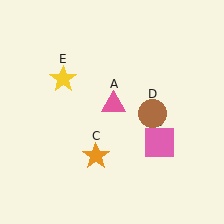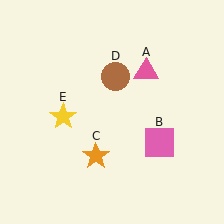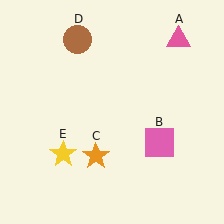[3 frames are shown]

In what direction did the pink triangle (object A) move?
The pink triangle (object A) moved up and to the right.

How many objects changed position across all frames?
3 objects changed position: pink triangle (object A), brown circle (object D), yellow star (object E).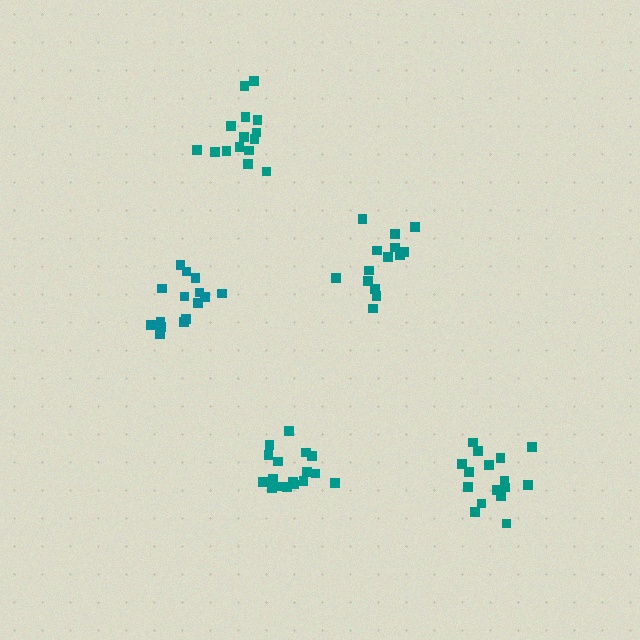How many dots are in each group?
Group 1: 17 dots, Group 2: 15 dots, Group 3: 15 dots, Group 4: 14 dots, Group 5: 16 dots (77 total).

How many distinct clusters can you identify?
There are 5 distinct clusters.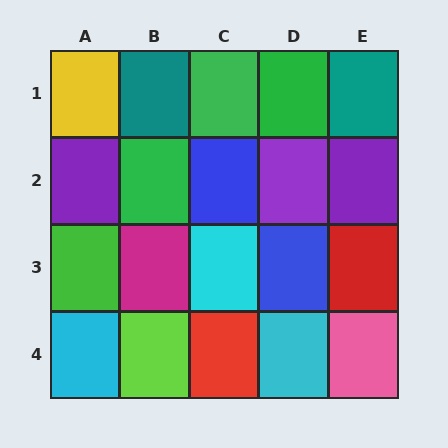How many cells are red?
2 cells are red.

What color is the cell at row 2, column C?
Blue.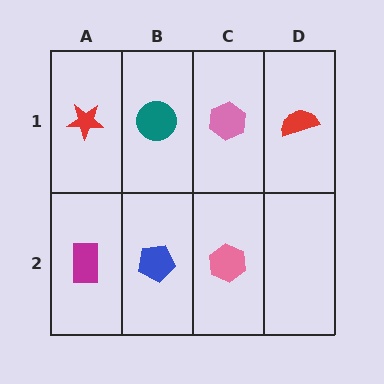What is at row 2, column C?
A pink hexagon.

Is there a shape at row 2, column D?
No, that cell is empty.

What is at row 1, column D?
A red semicircle.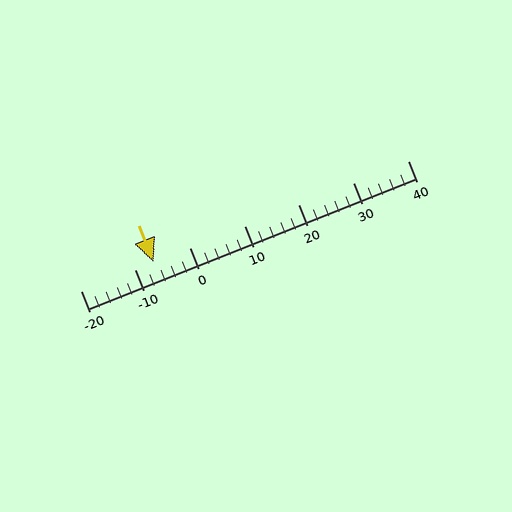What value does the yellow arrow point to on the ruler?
The yellow arrow points to approximately -7.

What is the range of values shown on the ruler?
The ruler shows values from -20 to 40.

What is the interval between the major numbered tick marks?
The major tick marks are spaced 10 units apart.